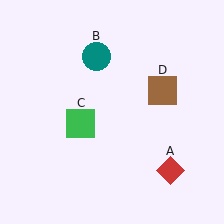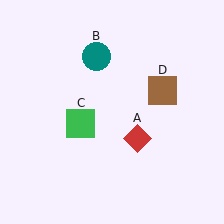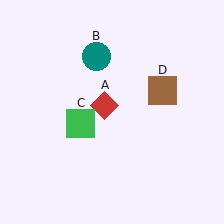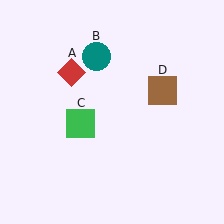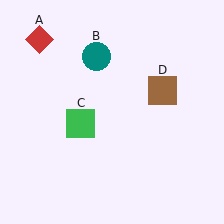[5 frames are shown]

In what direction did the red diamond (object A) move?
The red diamond (object A) moved up and to the left.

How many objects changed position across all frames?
1 object changed position: red diamond (object A).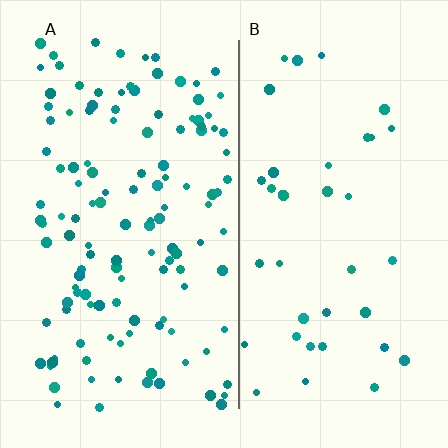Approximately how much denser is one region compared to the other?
Approximately 3.3× — region A over region B.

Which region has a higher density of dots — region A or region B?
A (the left).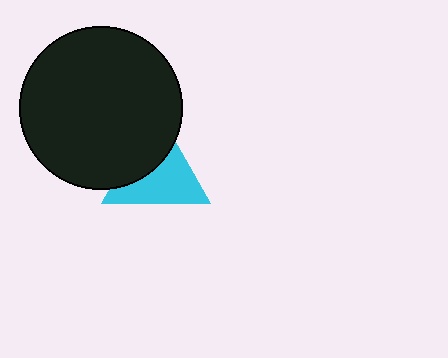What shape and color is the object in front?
The object in front is a black circle.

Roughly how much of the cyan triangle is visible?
About half of it is visible (roughly 58%).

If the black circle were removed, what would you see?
You would see the complete cyan triangle.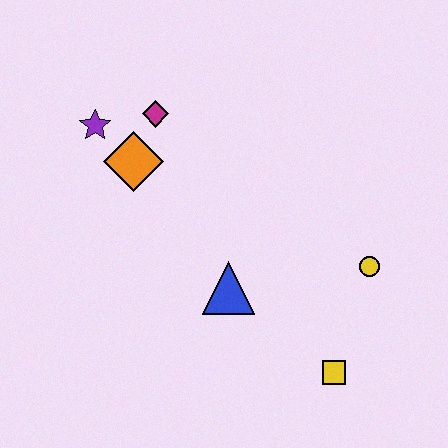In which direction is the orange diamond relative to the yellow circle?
The orange diamond is to the left of the yellow circle.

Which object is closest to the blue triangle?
The yellow square is closest to the blue triangle.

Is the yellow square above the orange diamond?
No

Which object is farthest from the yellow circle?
The purple star is farthest from the yellow circle.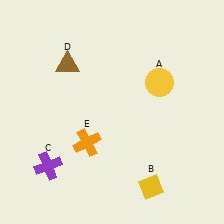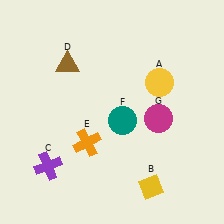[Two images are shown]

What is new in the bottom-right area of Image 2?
A magenta circle (G) was added in the bottom-right area of Image 2.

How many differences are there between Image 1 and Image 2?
There are 2 differences between the two images.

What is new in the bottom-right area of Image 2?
A teal circle (F) was added in the bottom-right area of Image 2.